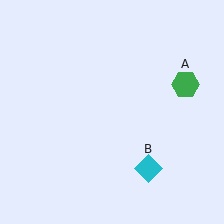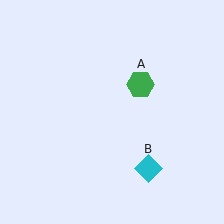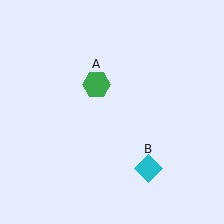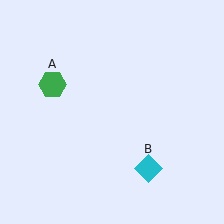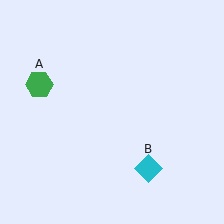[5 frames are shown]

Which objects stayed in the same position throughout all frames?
Cyan diamond (object B) remained stationary.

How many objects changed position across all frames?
1 object changed position: green hexagon (object A).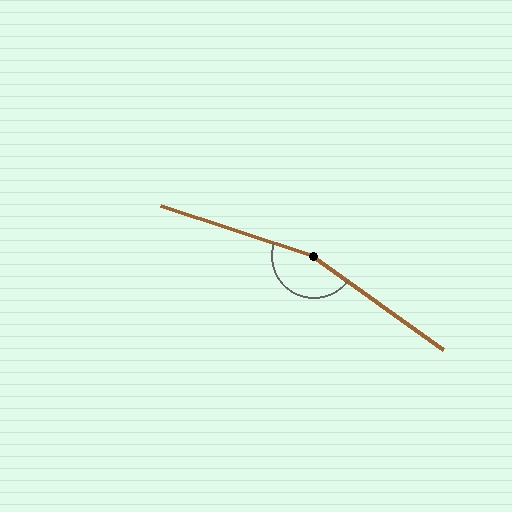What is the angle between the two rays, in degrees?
Approximately 162 degrees.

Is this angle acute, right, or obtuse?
It is obtuse.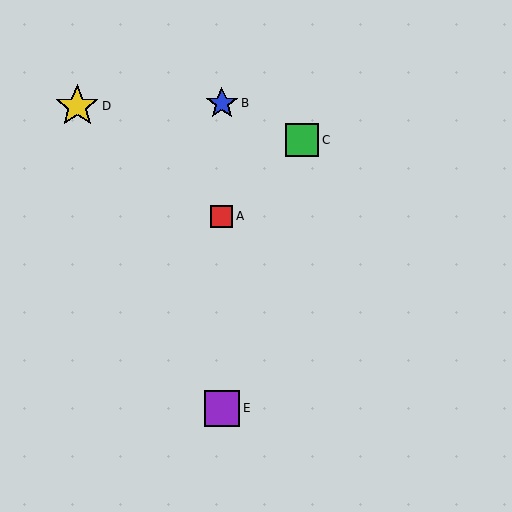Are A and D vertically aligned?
No, A is at x≈222 and D is at x≈77.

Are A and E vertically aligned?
Yes, both are at x≈222.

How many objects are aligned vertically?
3 objects (A, B, E) are aligned vertically.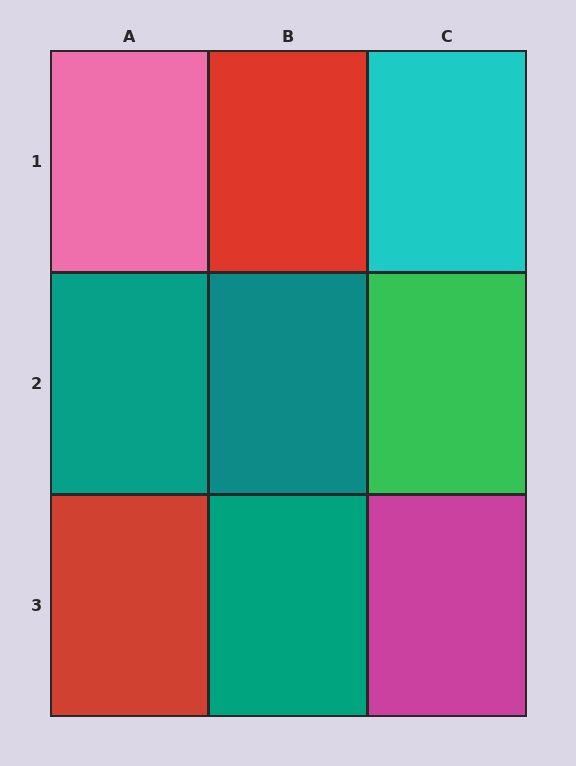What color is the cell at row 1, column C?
Cyan.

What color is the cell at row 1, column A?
Pink.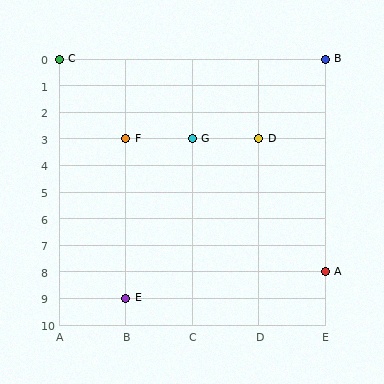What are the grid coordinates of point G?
Point G is at grid coordinates (C, 3).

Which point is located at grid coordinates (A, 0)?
Point C is at (A, 0).